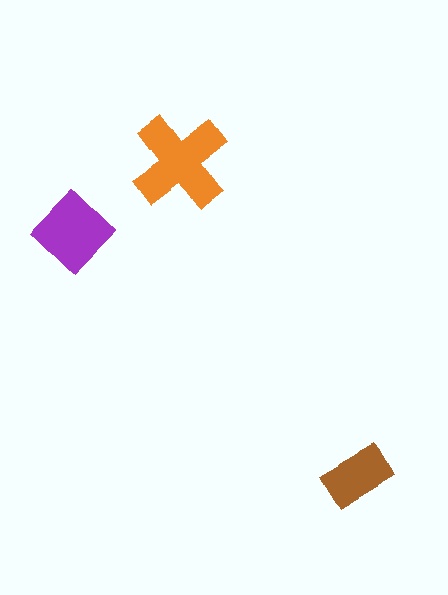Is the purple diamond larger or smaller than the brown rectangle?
Larger.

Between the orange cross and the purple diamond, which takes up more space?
The orange cross.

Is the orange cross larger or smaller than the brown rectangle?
Larger.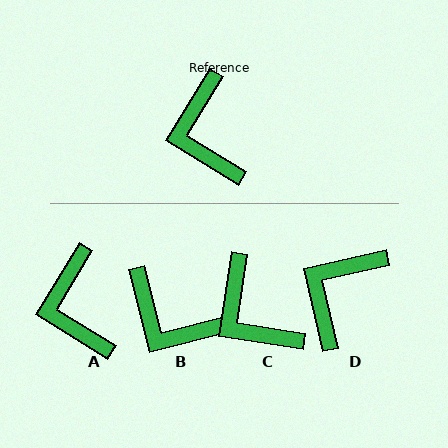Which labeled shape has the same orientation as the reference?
A.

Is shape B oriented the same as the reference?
No, it is off by about 45 degrees.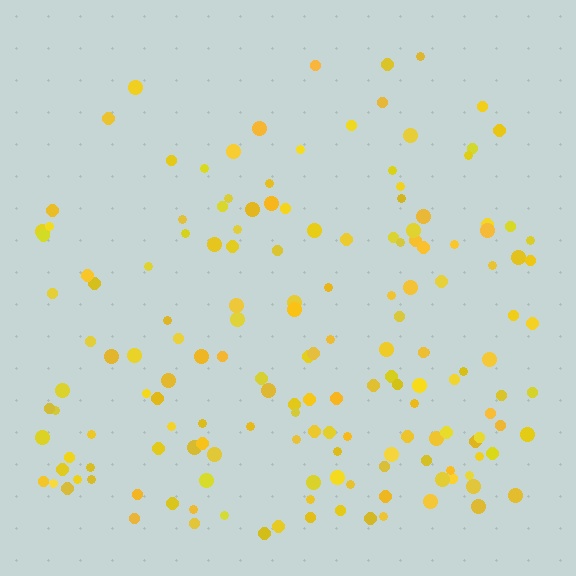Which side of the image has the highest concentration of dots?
The bottom.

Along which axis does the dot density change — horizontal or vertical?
Vertical.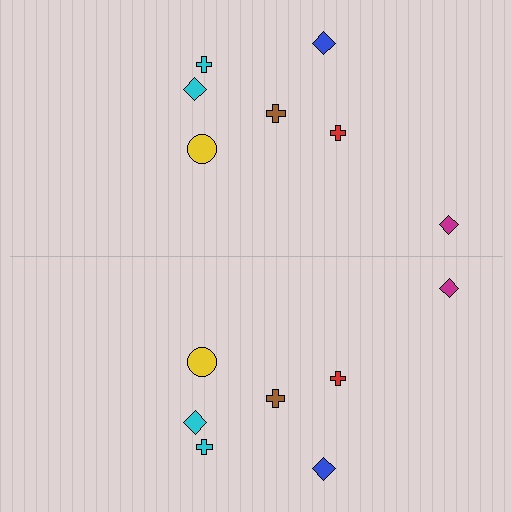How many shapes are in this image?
There are 14 shapes in this image.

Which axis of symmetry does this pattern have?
The pattern has a horizontal axis of symmetry running through the center of the image.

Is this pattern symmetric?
Yes, this pattern has bilateral (reflection) symmetry.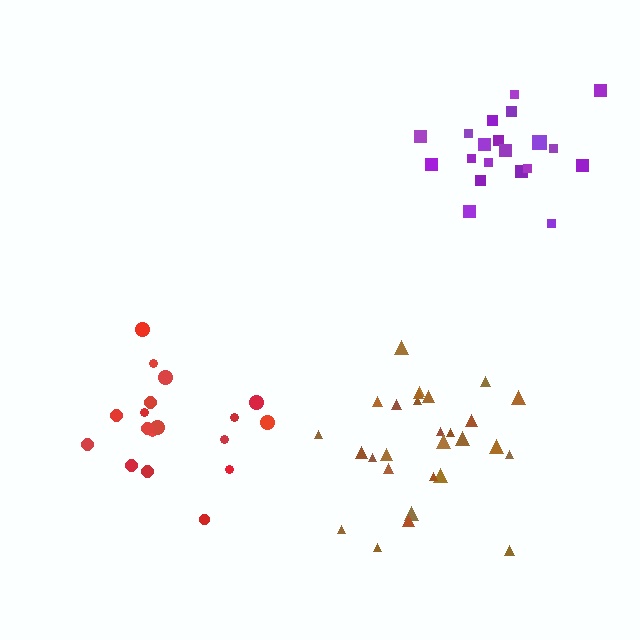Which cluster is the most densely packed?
Purple.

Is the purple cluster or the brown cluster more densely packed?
Purple.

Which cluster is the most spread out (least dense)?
Brown.